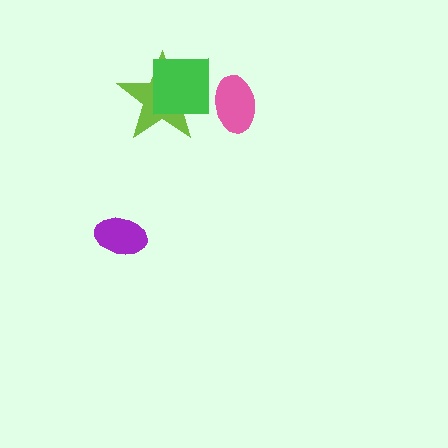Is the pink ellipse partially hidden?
Yes, it is partially covered by another shape.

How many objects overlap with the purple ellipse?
0 objects overlap with the purple ellipse.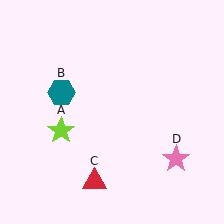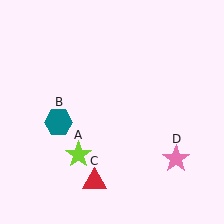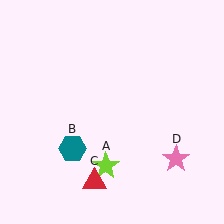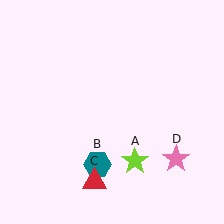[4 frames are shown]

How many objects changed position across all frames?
2 objects changed position: lime star (object A), teal hexagon (object B).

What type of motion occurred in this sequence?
The lime star (object A), teal hexagon (object B) rotated counterclockwise around the center of the scene.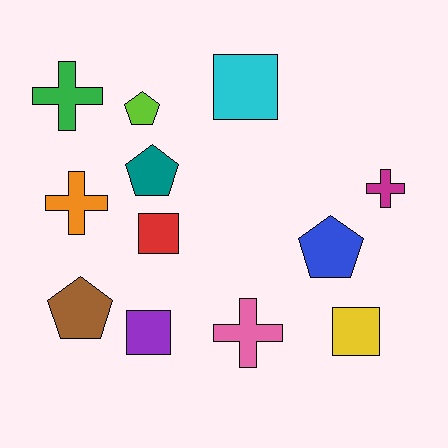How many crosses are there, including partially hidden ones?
There are 4 crosses.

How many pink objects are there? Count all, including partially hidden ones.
There is 1 pink object.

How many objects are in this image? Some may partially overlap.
There are 12 objects.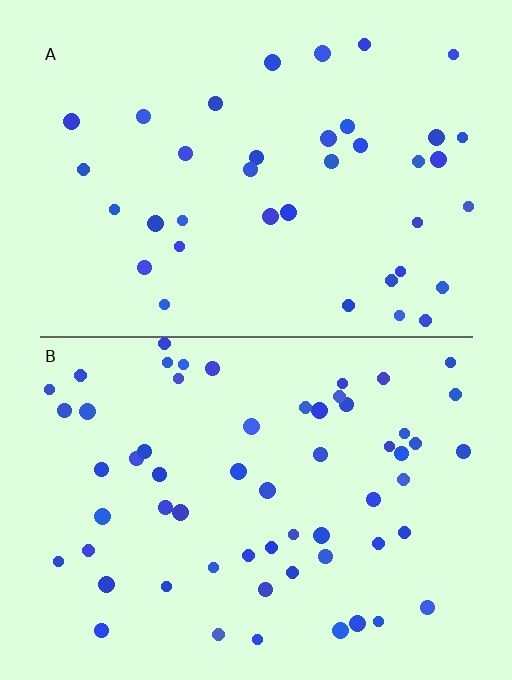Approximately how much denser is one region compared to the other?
Approximately 1.6× — region B over region A.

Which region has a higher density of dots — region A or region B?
B (the bottom).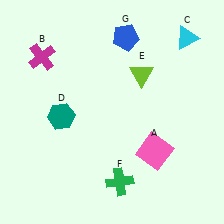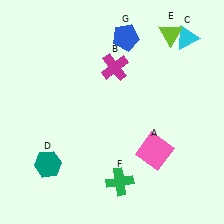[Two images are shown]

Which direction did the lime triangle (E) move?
The lime triangle (E) moved up.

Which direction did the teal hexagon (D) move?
The teal hexagon (D) moved down.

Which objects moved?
The objects that moved are: the magenta cross (B), the teal hexagon (D), the lime triangle (E).